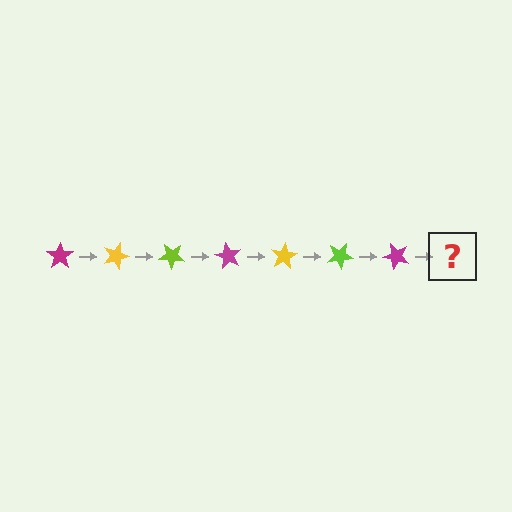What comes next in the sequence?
The next element should be a yellow star, rotated 140 degrees from the start.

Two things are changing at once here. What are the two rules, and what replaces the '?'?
The two rules are that it rotates 20 degrees each step and the color cycles through magenta, yellow, and lime. The '?' should be a yellow star, rotated 140 degrees from the start.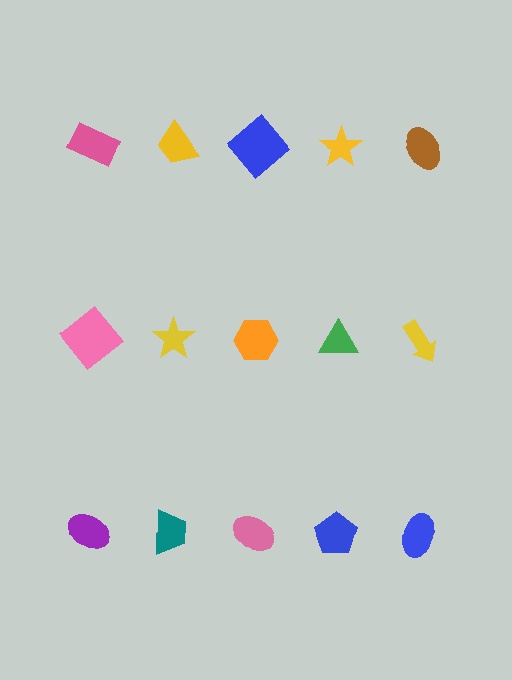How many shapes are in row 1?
5 shapes.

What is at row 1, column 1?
A pink rectangle.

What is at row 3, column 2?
A teal trapezoid.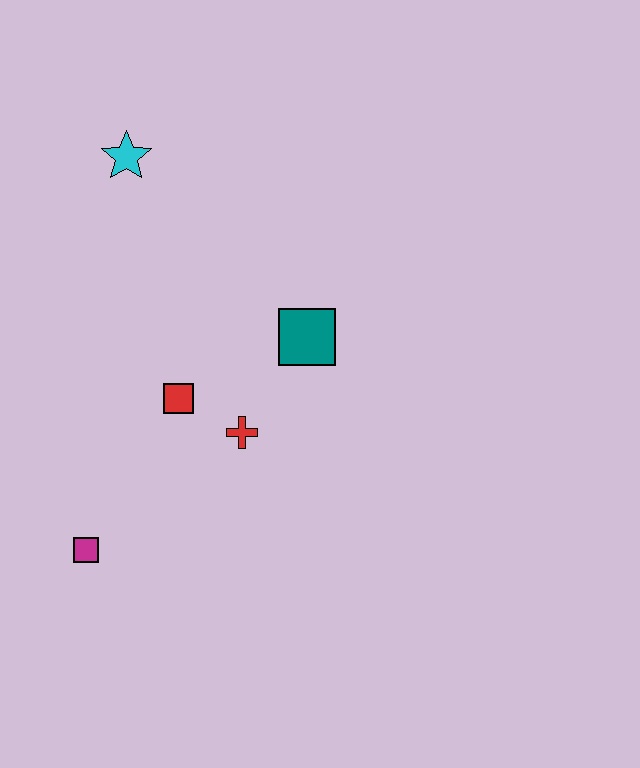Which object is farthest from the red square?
The cyan star is farthest from the red square.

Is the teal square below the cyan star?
Yes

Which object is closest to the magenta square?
The red square is closest to the magenta square.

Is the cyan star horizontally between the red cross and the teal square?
No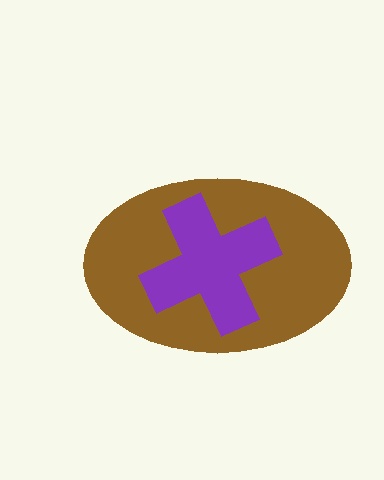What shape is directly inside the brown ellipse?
The purple cross.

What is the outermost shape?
The brown ellipse.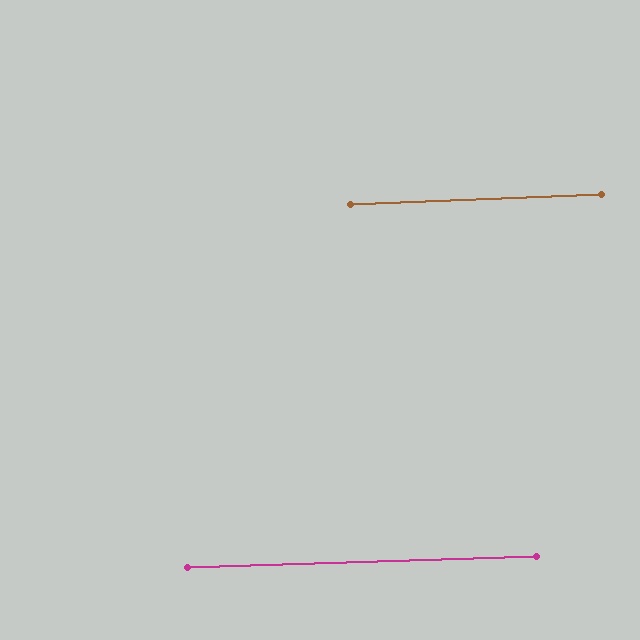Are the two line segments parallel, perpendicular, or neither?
Parallel — their directions differ by only 0.5°.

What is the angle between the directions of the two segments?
Approximately 1 degree.